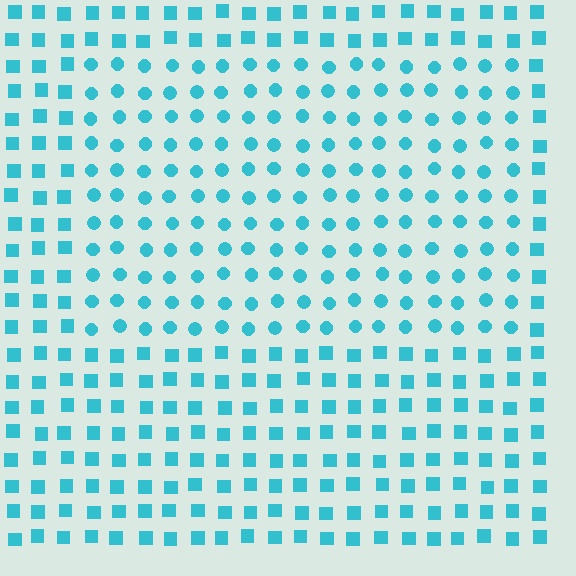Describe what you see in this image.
The image is filled with small cyan elements arranged in a uniform grid. A rectangle-shaped region contains circles, while the surrounding area contains squares. The boundary is defined purely by the change in element shape.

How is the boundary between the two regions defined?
The boundary is defined by a change in element shape: circles inside vs. squares outside. All elements share the same color and spacing.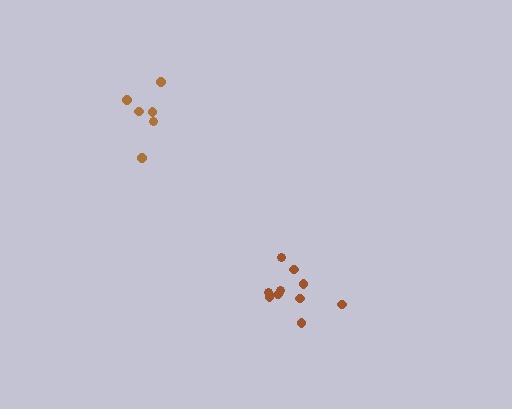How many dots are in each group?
Group 1: 6 dots, Group 2: 10 dots (16 total).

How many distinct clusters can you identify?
There are 2 distinct clusters.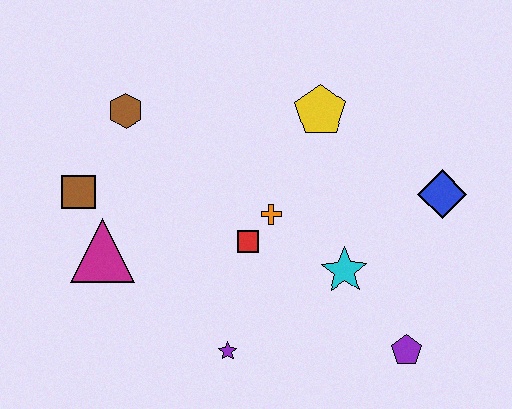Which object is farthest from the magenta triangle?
The blue diamond is farthest from the magenta triangle.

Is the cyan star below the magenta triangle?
Yes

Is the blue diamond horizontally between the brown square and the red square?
No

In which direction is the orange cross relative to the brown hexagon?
The orange cross is to the right of the brown hexagon.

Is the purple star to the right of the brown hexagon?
Yes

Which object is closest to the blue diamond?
The cyan star is closest to the blue diamond.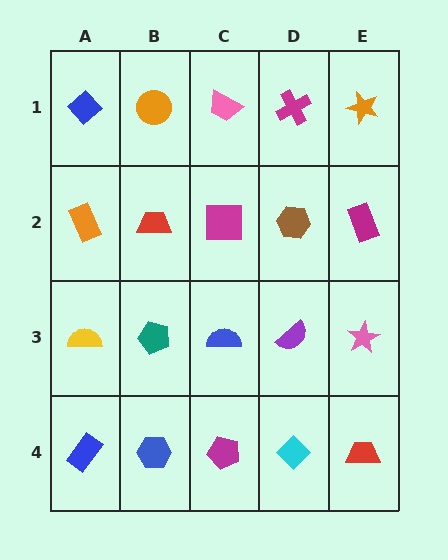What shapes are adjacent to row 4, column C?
A blue semicircle (row 3, column C), a blue hexagon (row 4, column B), a cyan diamond (row 4, column D).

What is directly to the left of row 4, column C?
A blue hexagon.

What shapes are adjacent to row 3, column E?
A magenta rectangle (row 2, column E), a red trapezoid (row 4, column E), a purple semicircle (row 3, column D).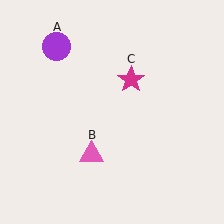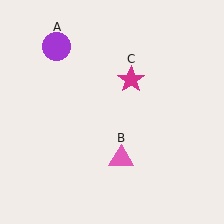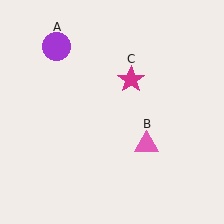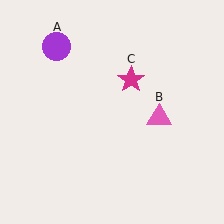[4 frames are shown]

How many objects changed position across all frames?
1 object changed position: pink triangle (object B).